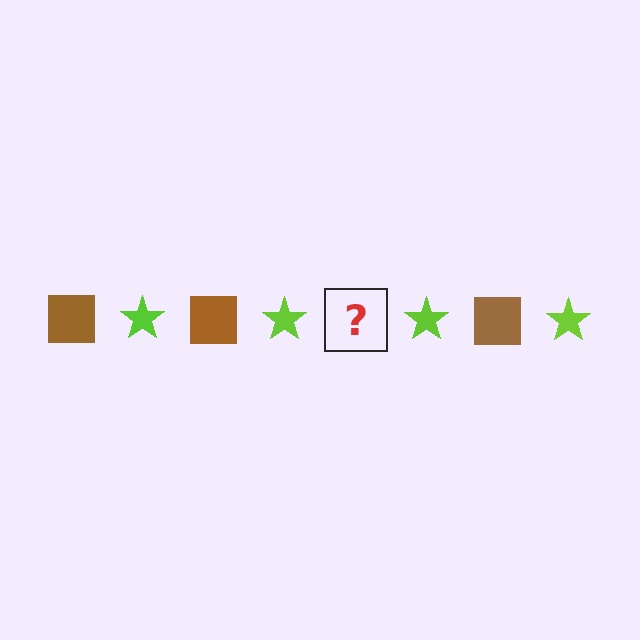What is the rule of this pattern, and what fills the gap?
The rule is that the pattern alternates between brown square and lime star. The gap should be filled with a brown square.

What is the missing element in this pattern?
The missing element is a brown square.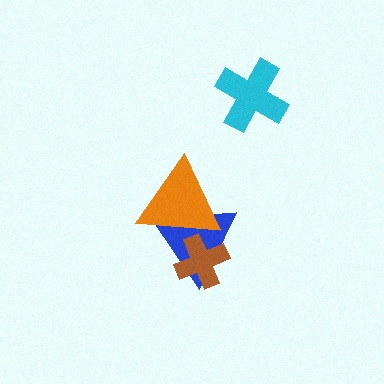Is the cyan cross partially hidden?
No, no other shape covers it.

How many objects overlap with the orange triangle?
2 objects overlap with the orange triangle.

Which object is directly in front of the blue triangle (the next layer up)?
The orange triangle is directly in front of the blue triangle.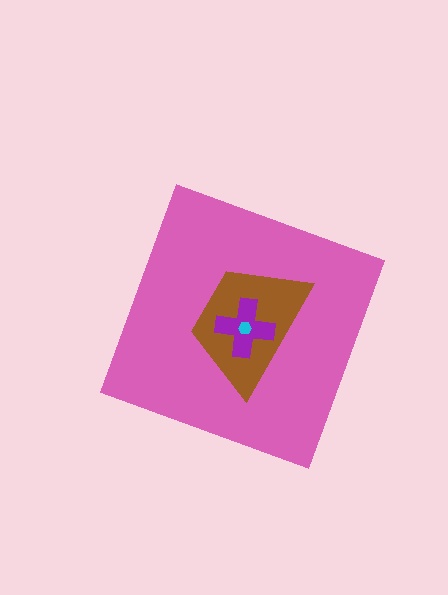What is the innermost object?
The cyan hexagon.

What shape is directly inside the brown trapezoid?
The purple cross.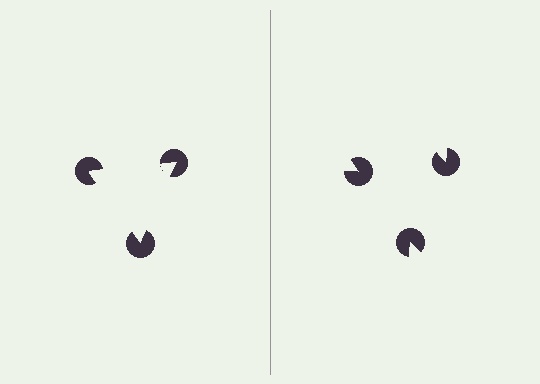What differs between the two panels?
The pac-man discs are positioned identically on both sides; only the wedge orientations differ. On the left they align to a triangle; on the right they are misaligned.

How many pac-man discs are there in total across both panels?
6 — 3 on each side.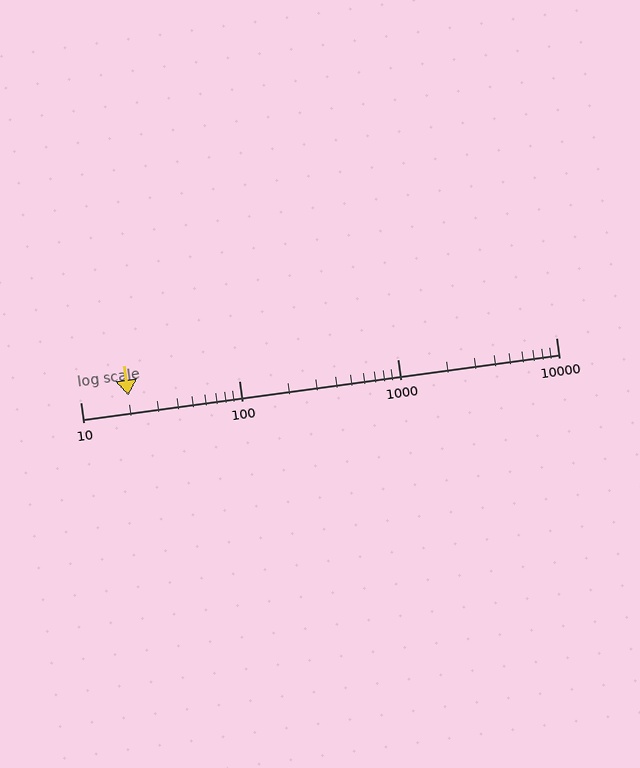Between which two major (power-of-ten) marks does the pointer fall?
The pointer is between 10 and 100.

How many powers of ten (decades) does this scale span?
The scale spans 3 decades, from 10 to 10000.